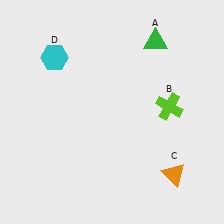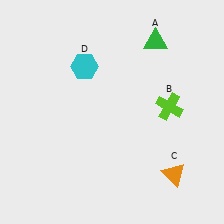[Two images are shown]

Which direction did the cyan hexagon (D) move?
The cyan hexagon (D) moved right.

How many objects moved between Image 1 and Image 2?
1 object moved between the two images.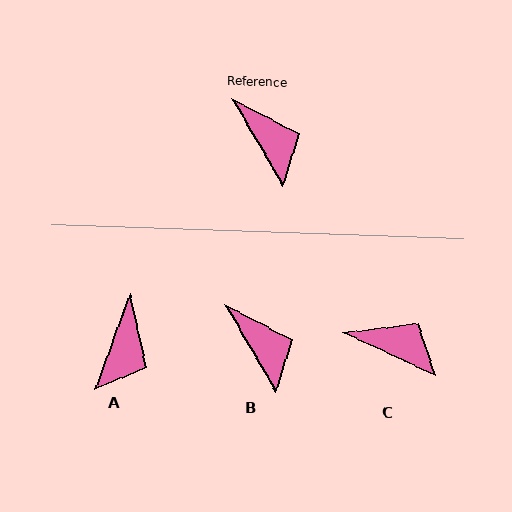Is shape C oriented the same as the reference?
No, it is off by about 35 degrees.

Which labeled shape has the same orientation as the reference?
B.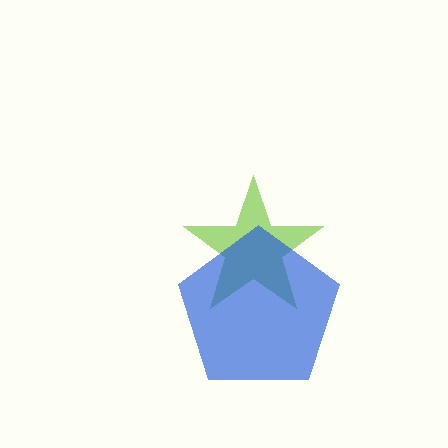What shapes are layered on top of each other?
The layered shapes are: a lime star, a blue pentagon.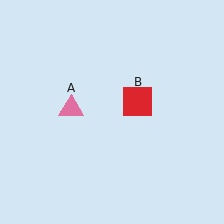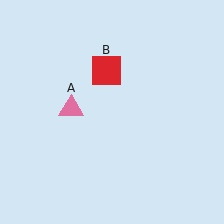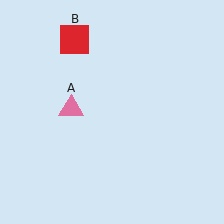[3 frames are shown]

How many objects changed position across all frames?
1 object changed position: red square (object B).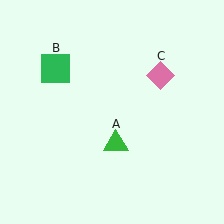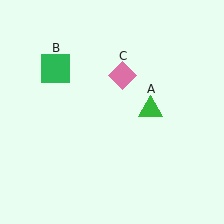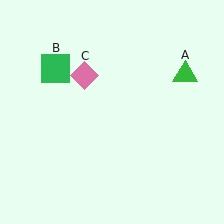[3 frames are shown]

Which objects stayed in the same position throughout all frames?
Green square (object B) remained stationary.